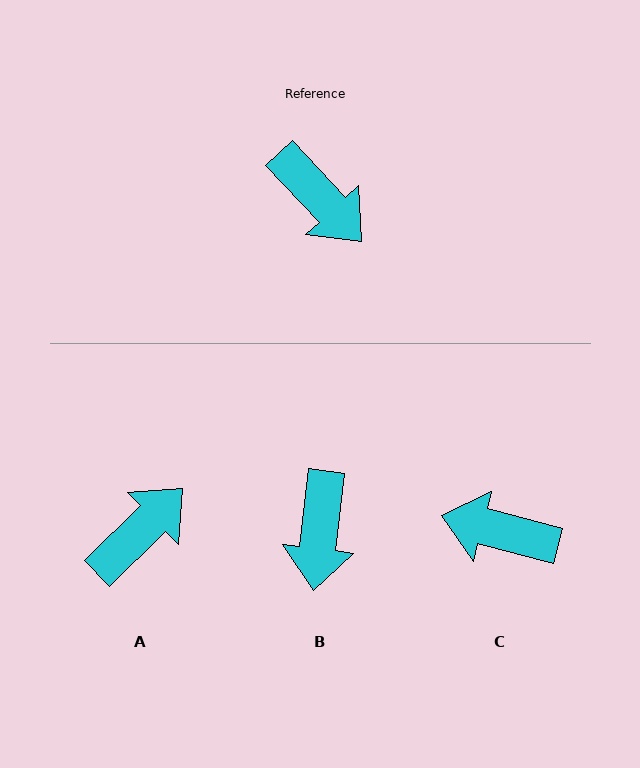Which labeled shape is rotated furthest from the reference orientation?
C, about 148 degrees away.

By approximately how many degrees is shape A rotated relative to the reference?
Approximately 92 degrees counter-clockwise.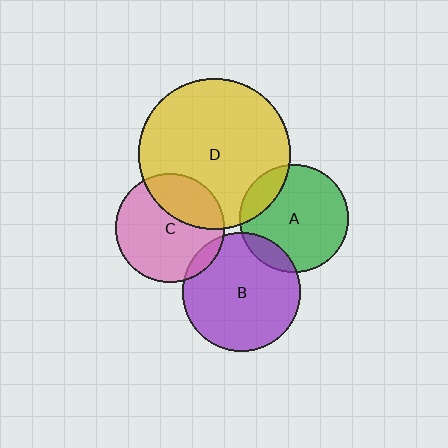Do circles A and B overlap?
Yes.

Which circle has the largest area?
Circle D (yellow).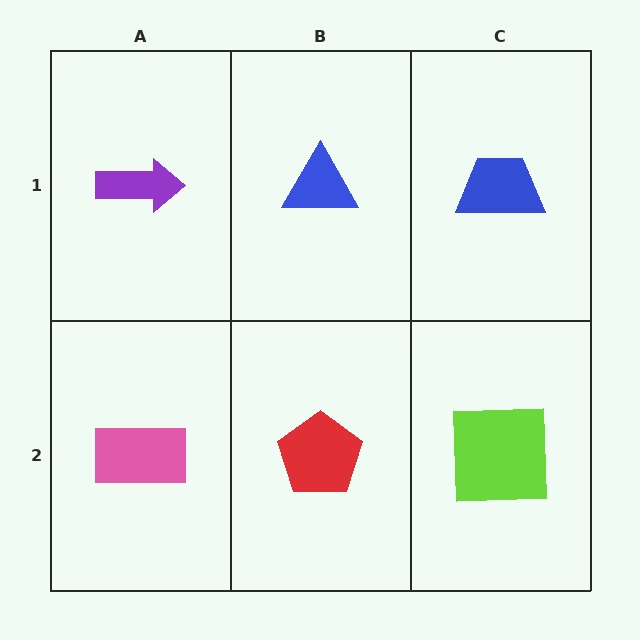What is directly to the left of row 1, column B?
A purple arrow.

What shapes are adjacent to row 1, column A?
A pink rectangle (row 2, column A), a blue triangle (row 1, column B).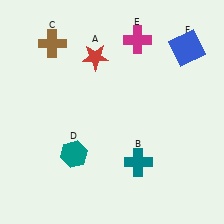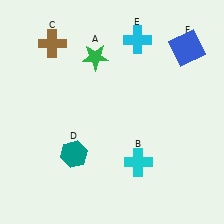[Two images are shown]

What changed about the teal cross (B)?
In Image 1, B is teal. In Image 2, it changed to cyan.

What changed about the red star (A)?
In Image 1, A is red. In Image 2, it changed to green.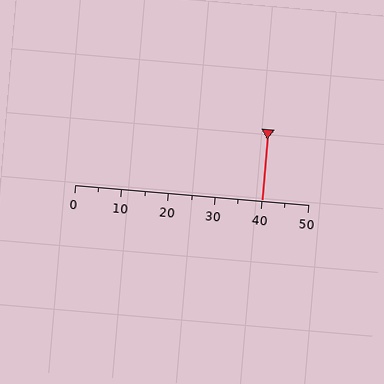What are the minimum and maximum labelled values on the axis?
The axis runs from 0 to 50.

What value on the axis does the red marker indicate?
The marker indicates approximately 40.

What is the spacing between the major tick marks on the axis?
The major ticks are spaced 10 apart.